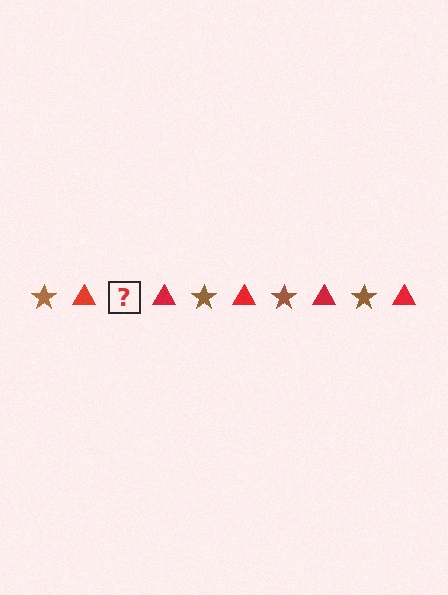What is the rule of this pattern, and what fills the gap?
The rule is that the pattern alternates between brown star and red triangle. The gap should be filled with a brown star.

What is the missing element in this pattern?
The missing element is a brown star.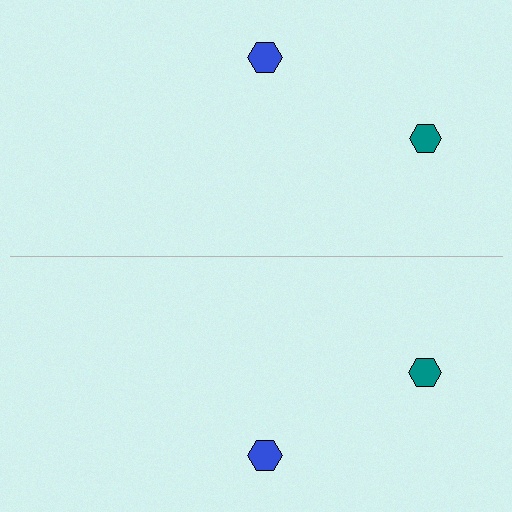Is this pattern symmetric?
Yes, this pattern has bilateral (reflection) symmetry.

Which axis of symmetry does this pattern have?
The pattern has a horizontal axis of symmetry running through the center of the image.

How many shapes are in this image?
There are 4 shapes in this image.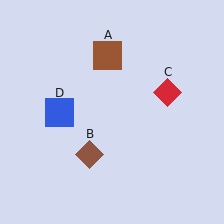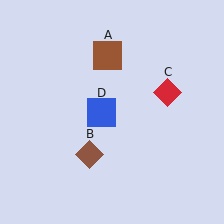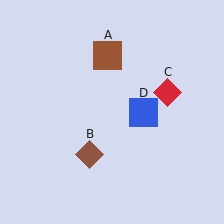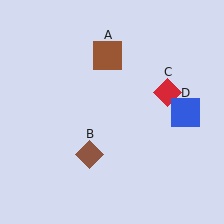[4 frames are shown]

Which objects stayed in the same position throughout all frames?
Brown square (object A) and brown diamond (object B) and red diamond (object C) remained stationary.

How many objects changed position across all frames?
1 object changed position: blue square (object D).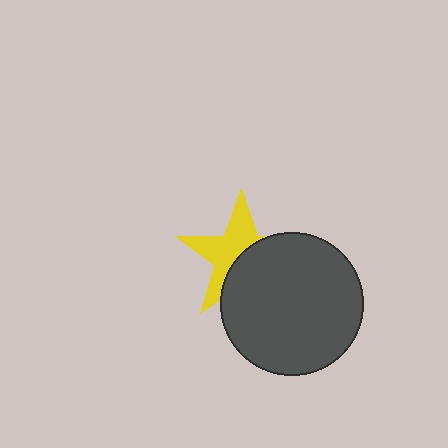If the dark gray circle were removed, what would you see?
You would see the complete yellow star.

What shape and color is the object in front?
The object in front is a dark gray circle.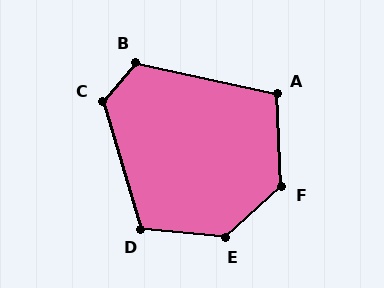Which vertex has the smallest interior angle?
A, at approximately 105 degrees.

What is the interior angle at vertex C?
Approximately 123 degrees (obtuse).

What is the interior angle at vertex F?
Approximately 129 degrees (obtuse).